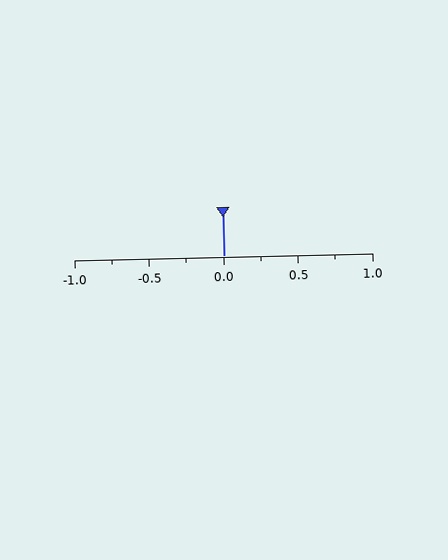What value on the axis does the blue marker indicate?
The marker indicates approximately 0.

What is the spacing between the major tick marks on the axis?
The major ticks are spaced 0.5 apart.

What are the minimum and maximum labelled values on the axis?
The axis runs from -1.0 to 1.0.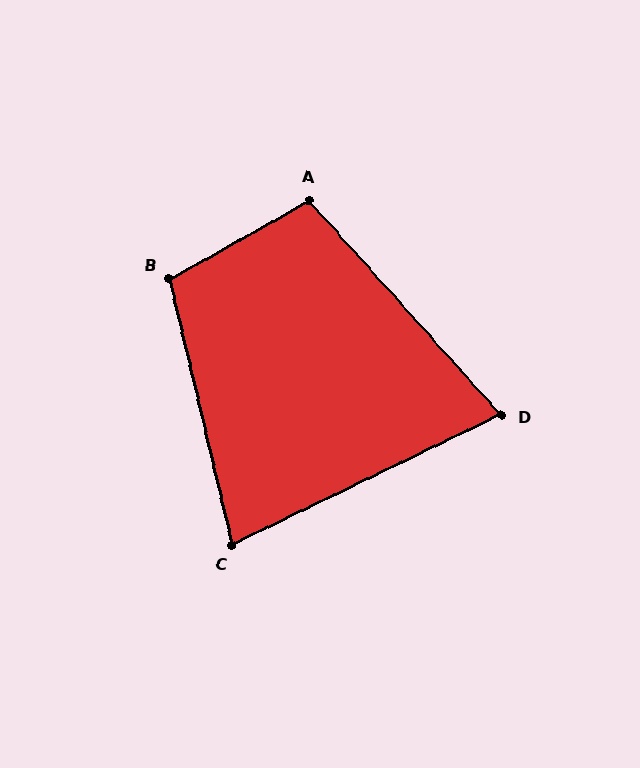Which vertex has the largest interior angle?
B, at approximately 106 degrees.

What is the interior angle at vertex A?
Approximately 103 degrees (obtuse).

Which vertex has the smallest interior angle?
D, at approximately 74 degrees.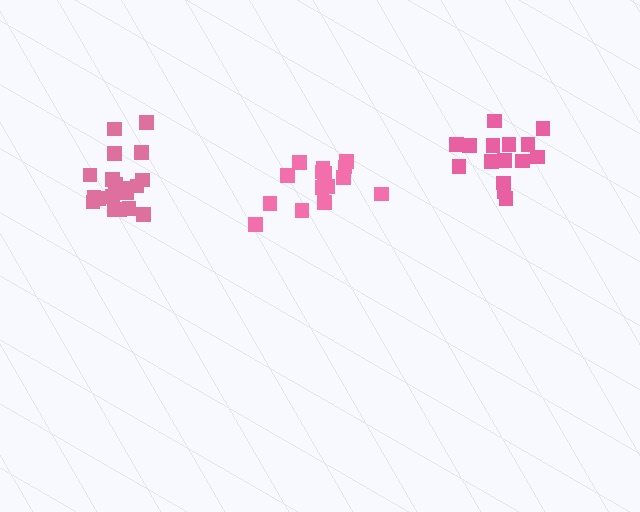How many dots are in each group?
Group 1: 20 dots, Group 2: 15 dots, Group 3: 15 dots (50 total).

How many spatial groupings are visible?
There are 3 spatial groupings.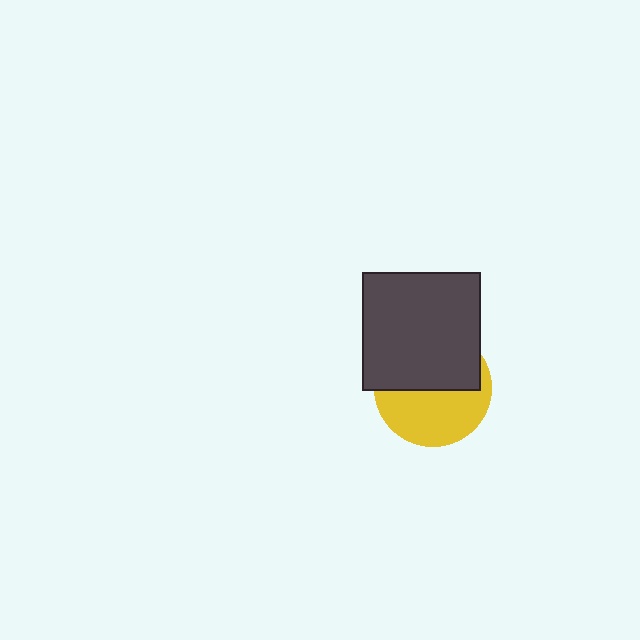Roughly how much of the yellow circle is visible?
About half of it is visible (roughly 49%).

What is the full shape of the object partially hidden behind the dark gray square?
The partially hidden object is a yellow circle.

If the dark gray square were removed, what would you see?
You would see the complete yellow circle.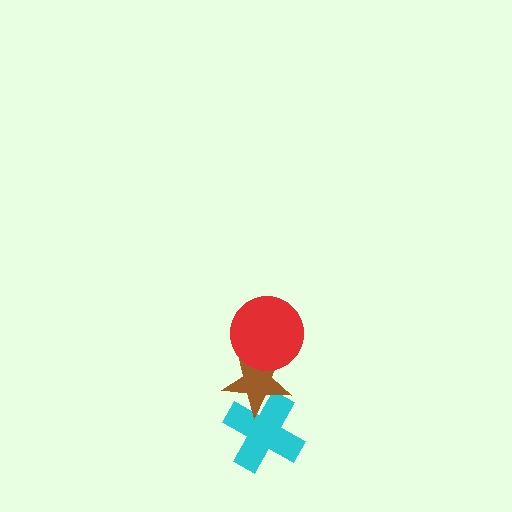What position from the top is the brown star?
The brown star is 2nd from the top.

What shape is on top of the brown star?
The red circle is on top of the brown star.